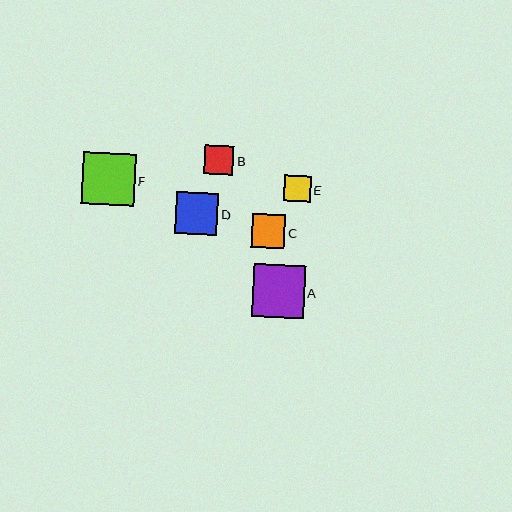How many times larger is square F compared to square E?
Square F is approximately 2.0 times the size of square E.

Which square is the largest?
Square F is the largest with a size of approximately 53 pixels.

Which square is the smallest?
Square E is the smallest with a size of approximately 27 pixels.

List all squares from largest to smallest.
From largest to smallest: F, A, D, C, B, E.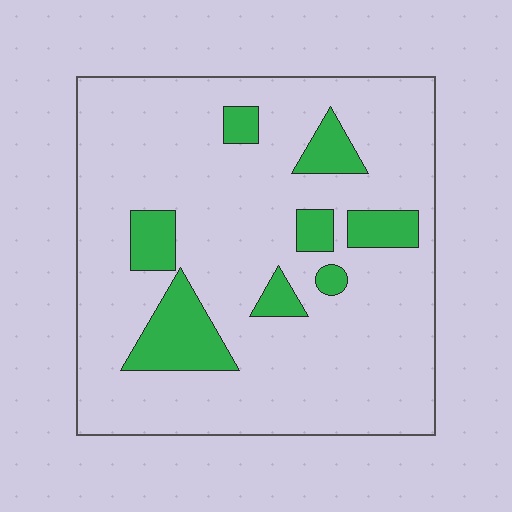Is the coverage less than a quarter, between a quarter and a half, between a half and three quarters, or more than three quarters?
Less than a quarter.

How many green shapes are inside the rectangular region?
8.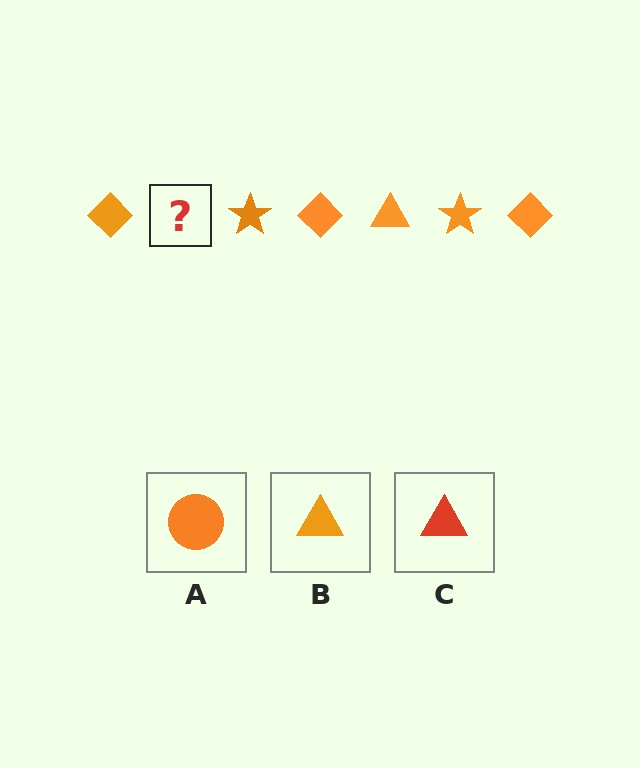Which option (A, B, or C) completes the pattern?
B.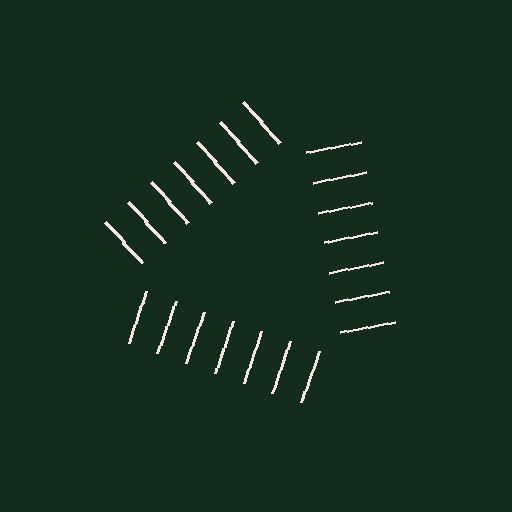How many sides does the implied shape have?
3 sides — the line-ends trace a triangle.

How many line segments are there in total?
21 — 7 along each of the 3 edges.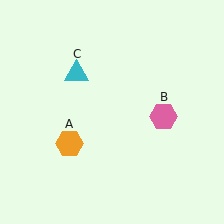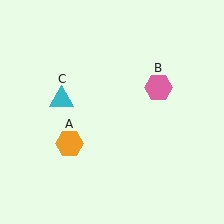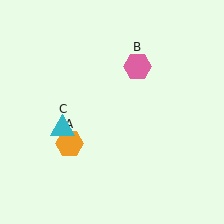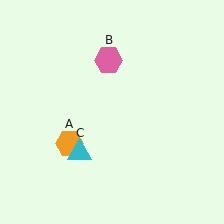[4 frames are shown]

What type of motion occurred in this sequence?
The pink hexagon (object B), cyan triangle (object C) rotated counterclockwise around the center of the scene.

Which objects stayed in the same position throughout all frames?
Orange hexagon (object A) remained stationary.